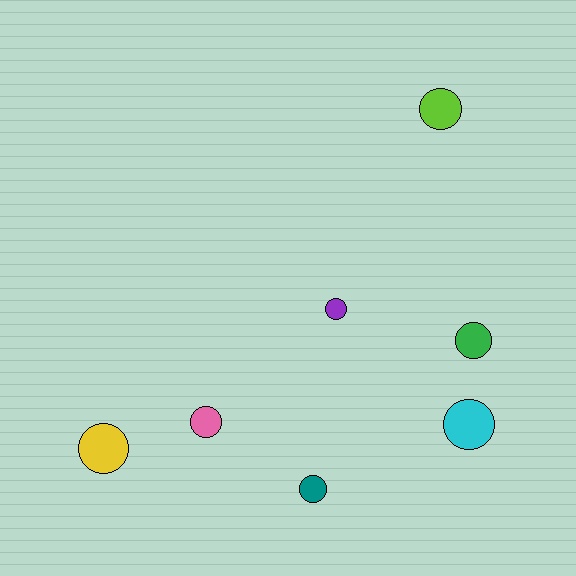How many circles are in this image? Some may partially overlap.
There are 7 circles.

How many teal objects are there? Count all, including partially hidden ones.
There is 1 teal object.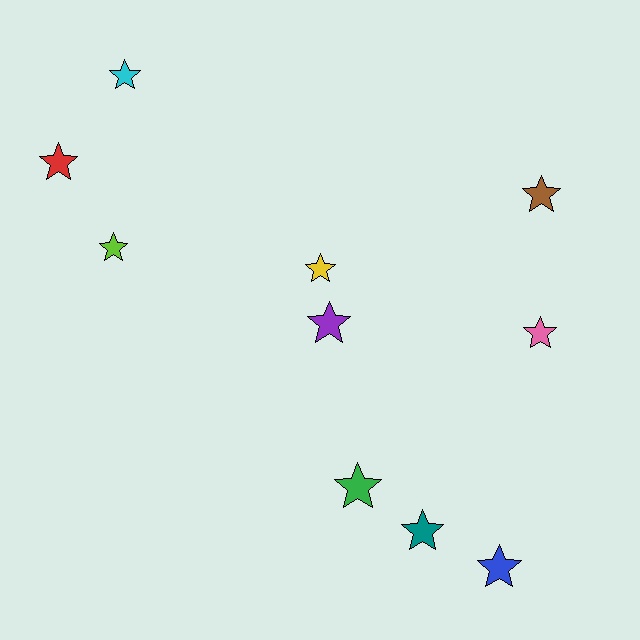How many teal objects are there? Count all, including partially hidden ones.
There is 1 teal object.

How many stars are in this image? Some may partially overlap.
There are 10 stars.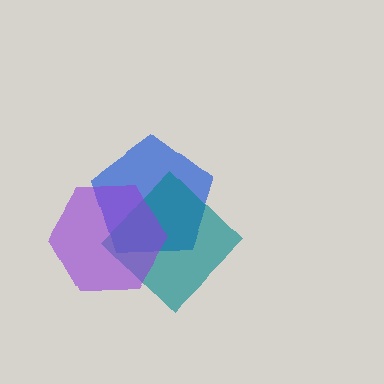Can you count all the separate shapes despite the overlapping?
Yes, there are 3 separate shapes.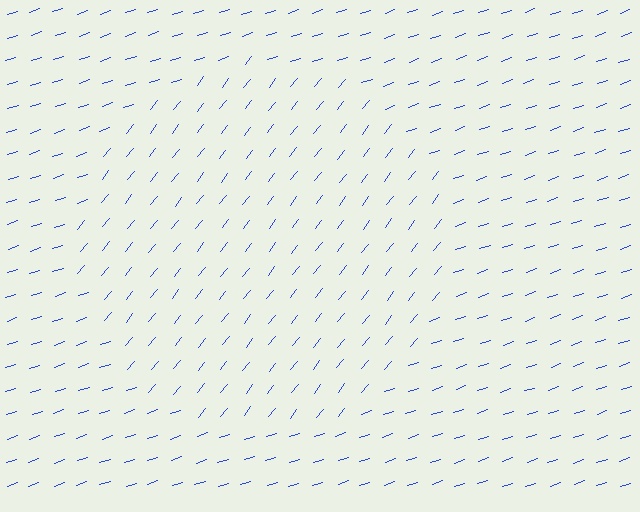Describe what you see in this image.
The image is filled with small blue line segments. A circle region in the image has lines oriented differently from the surrounding lines, creating a visible texture boundary.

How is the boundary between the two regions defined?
The boundary is defined purely by a change in line orientation (approximately 33 degrees difference). All lines are the same color and thickness.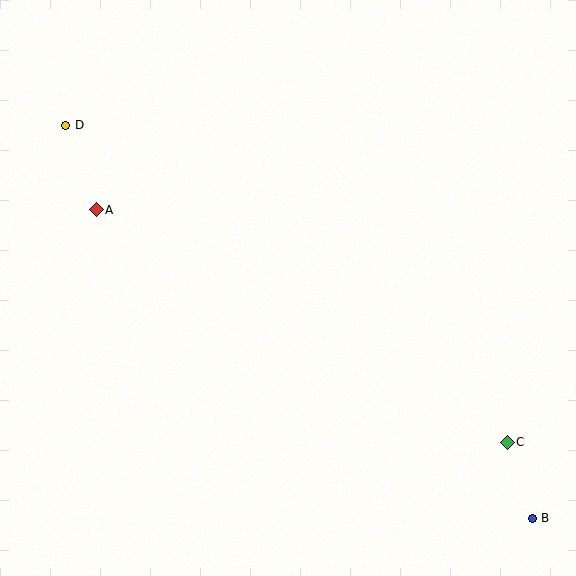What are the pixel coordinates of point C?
Point C is at (507, 442).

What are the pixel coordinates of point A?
Point A is at (96, 210).